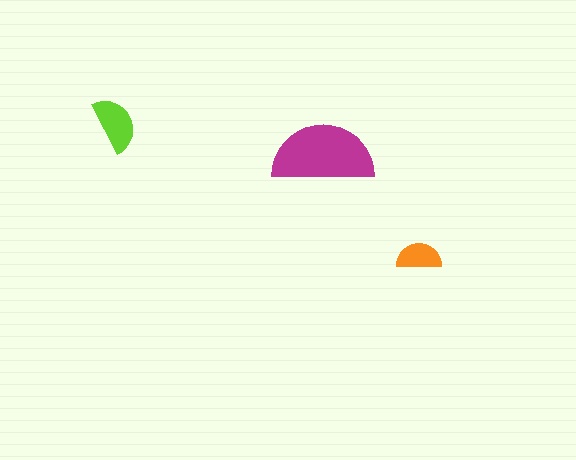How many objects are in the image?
There are 3 objects in the image.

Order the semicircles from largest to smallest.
the magenta one, the lime one, the orange one.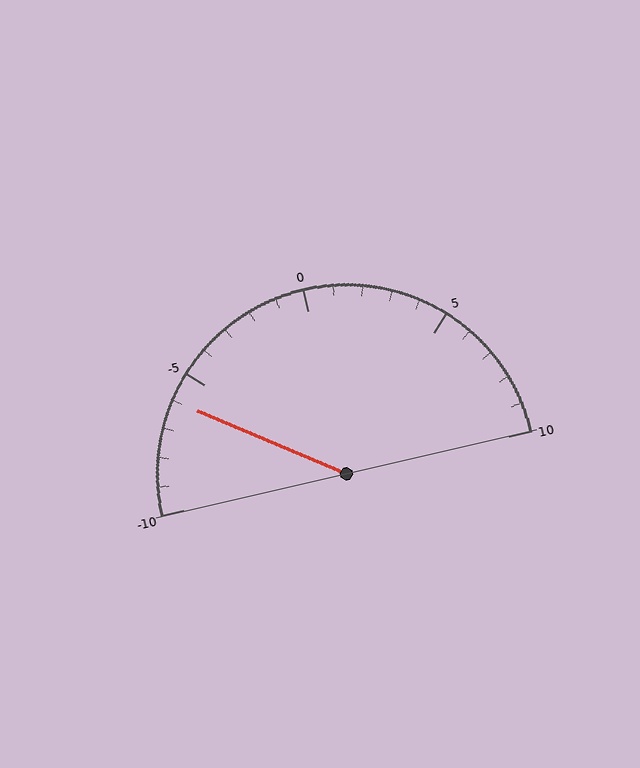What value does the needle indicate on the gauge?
The needle indicates approximately -6.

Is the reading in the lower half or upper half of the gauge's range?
The reading is in the lower half of the range (-10 to 10).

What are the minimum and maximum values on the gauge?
The gauge ranges from -10 to 10.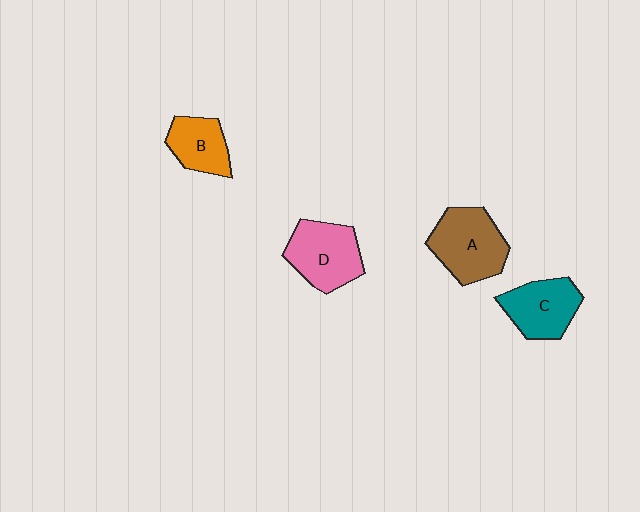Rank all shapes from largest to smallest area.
From largest to smallest: A (brown), D (pink), C (teal), B (orange).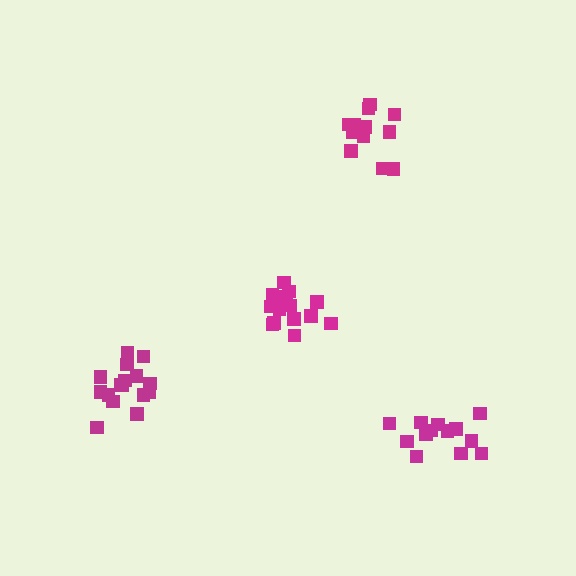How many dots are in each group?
Group 1: 12 dots, Group 2: 15 dots, Group 3: 13 dots, Group 4: 16 dots (56 total).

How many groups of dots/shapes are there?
There are 4 groups.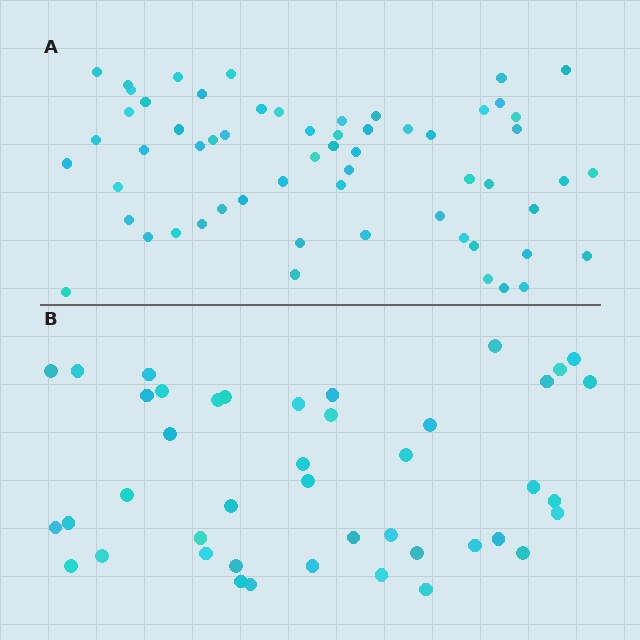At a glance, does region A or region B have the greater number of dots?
Region A (the top region) has more dots.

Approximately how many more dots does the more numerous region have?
Region A has approximately 15 more dots than region B.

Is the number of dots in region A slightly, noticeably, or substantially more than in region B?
Region A has noticeably more, but not dramatically so. The ratio is roughly 1.4 to 1.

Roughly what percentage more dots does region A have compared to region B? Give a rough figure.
About 40% more.